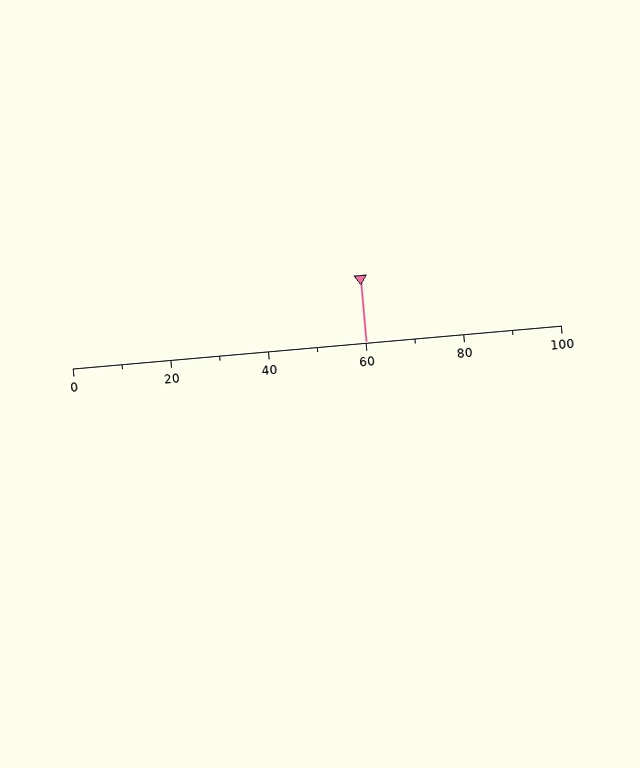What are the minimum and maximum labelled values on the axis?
The axis runs from 0 to 100.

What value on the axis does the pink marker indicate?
The marker indicates approximately 60.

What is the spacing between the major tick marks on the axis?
The major ticks are spaced 20 apart.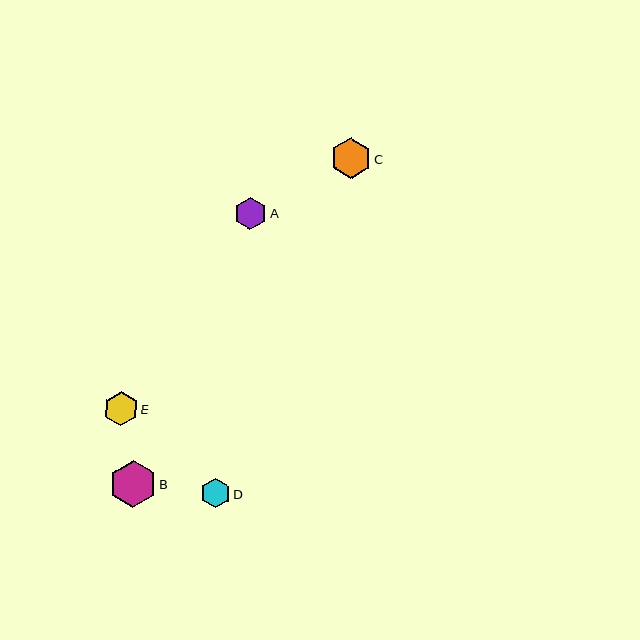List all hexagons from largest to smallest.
From largest to smallest: B, C, E, A, D.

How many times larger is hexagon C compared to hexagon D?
Hexagon C is approximately 1.4 times the size of hexagon D.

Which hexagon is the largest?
Hexagon B is the largest with a size of approximately 47 pixels.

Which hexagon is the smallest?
Hexagon D is the smallest with a size of approximately 29 pixels.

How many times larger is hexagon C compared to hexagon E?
Hexagon C is approximately 1.2 times the size of hexagon E.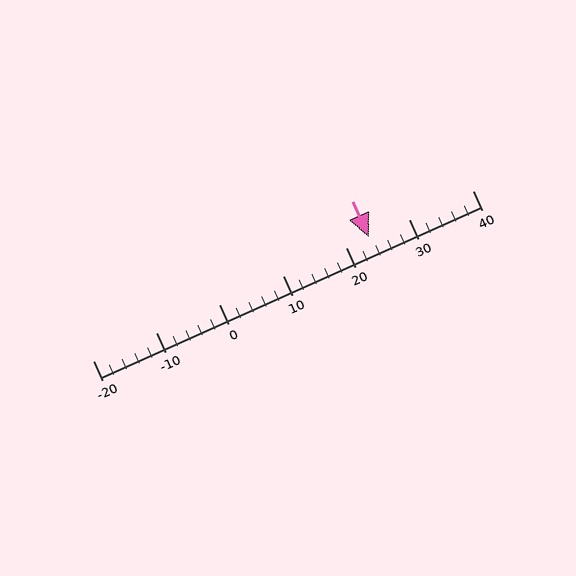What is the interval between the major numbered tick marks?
The major tick marks are spaced 10 units apart.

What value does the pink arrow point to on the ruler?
The pink arrow points to approximately 24.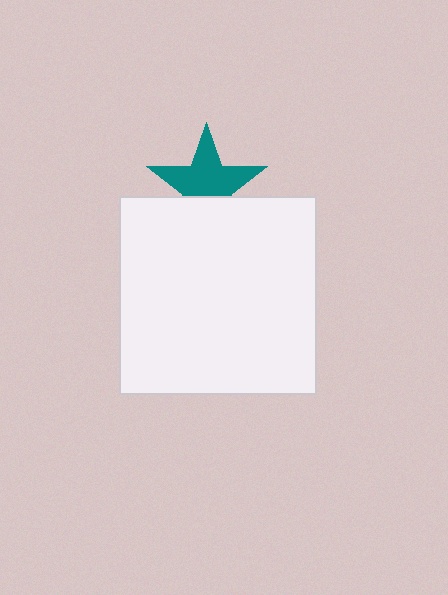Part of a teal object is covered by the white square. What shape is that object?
It is a star.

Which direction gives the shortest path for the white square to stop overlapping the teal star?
Moving down gives the shortest separation.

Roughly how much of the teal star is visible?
Most of it is visible (roughly 66%).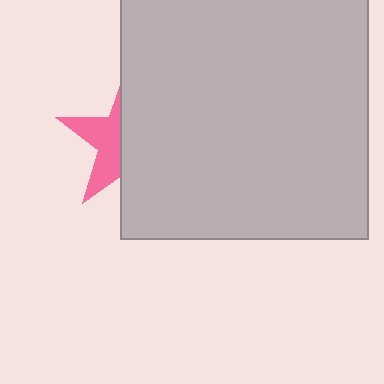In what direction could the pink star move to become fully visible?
The pink star could move left. That would shift it out from behind the light gray square entirely.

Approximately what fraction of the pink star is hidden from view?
Roughly 62% of the pink star is hidden behind the light gray square.